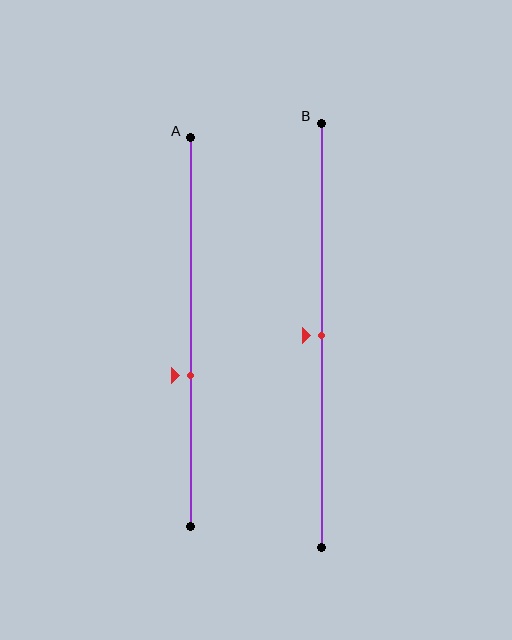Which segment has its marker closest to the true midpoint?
Segment B has its marker closest to the true midpoint.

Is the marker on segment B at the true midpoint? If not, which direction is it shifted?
Yes, the marker on segment B is at the true midpoint.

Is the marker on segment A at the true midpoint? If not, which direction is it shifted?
No, the marker on segment A is shifted downward by about 11% of the segment length.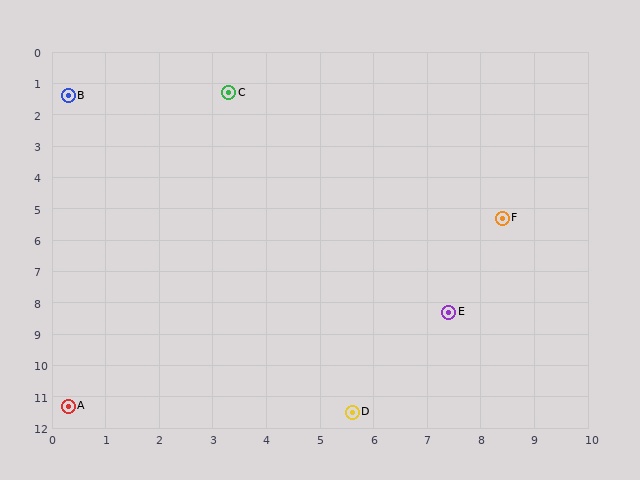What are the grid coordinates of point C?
Point C is at approximately (3.3, 1.3).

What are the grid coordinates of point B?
Point B is at approximately (0.3, 1.4).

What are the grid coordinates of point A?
Point A is at approximately (0.3, 11.3).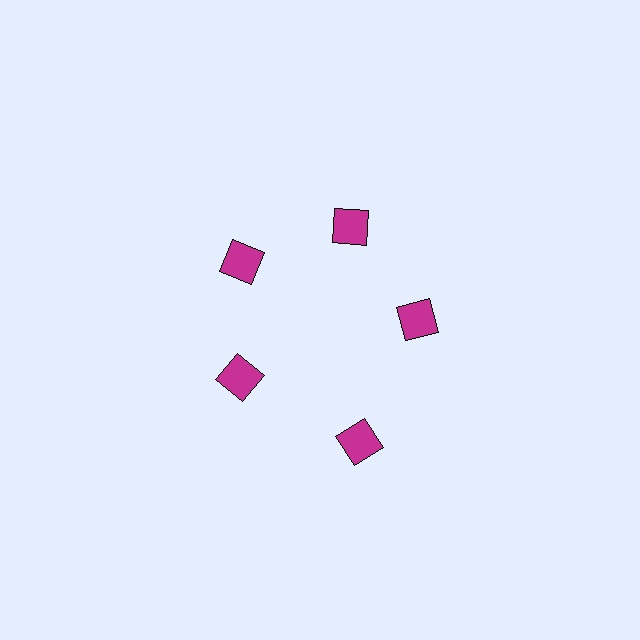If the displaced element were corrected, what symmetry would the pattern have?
It would have 5-fold rotational symmetry — the pattern would map onto itself every 72 degrees.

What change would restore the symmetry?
The symmetry would be restored by moving it inward, back onto the ring so that all 5 squares sit at equal angles and equal distance from the center.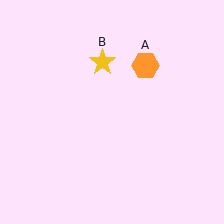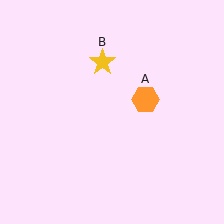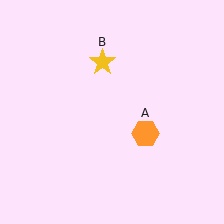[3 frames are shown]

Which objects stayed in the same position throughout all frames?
Yellow star (object B) remained stationary.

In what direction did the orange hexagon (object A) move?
The orange hexagon (object A) moved down.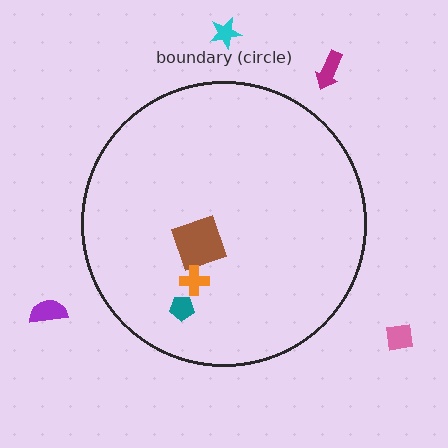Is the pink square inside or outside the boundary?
Outside.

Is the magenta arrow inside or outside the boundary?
Outside.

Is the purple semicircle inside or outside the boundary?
Outside.